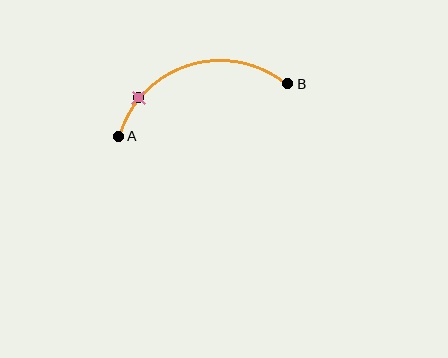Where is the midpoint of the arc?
The arc midpoint is the point on the curve farthest from the straight line joining A and B. It sits above that line.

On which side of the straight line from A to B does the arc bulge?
The arc bulges above the straight line connecting A and B.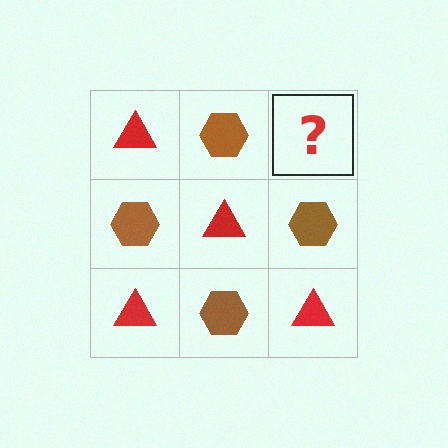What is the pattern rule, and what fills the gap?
The rule is that it alternates red triangle and brown hexagon in a checkerboard pattern. The gap should be filled with a red triangle.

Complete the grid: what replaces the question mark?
The question mark should be replaced with a red triangle.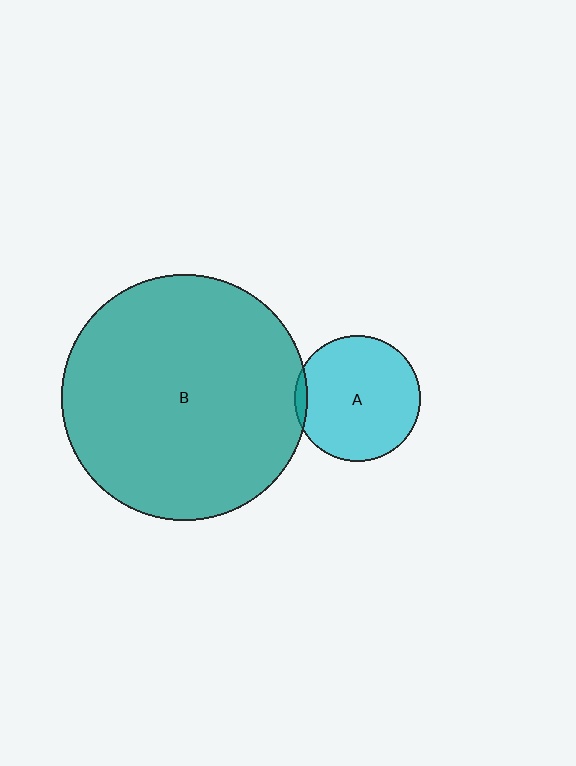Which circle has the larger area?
Circle B (teal).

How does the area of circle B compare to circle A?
Approximately 3.8 times.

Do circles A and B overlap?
Yes.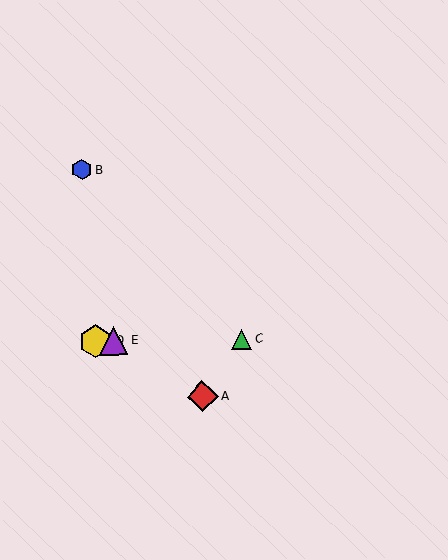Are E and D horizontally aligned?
Yes, both are at y≈341.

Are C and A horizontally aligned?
No, C is at y≈339 and A is at y≈397.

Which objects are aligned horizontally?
Objects C, D, E are aligned horizontally.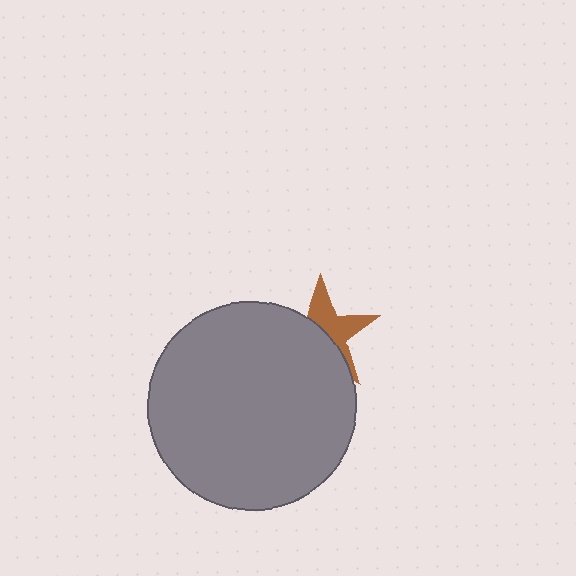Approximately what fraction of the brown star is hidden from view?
Roughly 56% of the brown star is hidden behind the gray circle.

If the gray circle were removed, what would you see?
You would see the complete brown star.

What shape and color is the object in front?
The object in front is a gray circle.